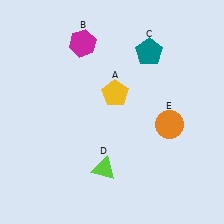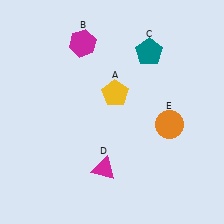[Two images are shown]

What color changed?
The triangle (D) changed from lime in Image 1 to magenta in Image 2.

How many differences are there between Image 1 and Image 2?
There is 1 difference between the two images.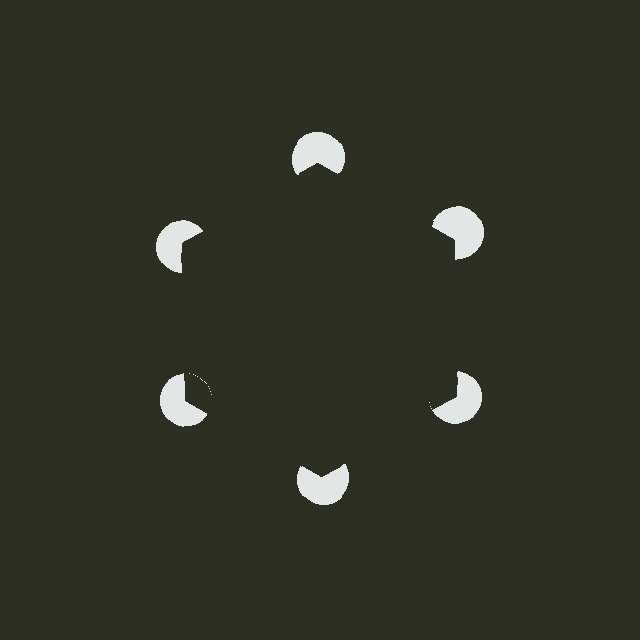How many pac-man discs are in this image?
There are 6 — one at each vertex of the illusory hexagon.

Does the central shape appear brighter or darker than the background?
It typically appears slightly darker than the background, even though no actual brightness change is drawn.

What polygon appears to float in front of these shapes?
An illusory hexagon — its edges are inferred from the aligned wedge cuts in the pac-man discs, not physically drawn.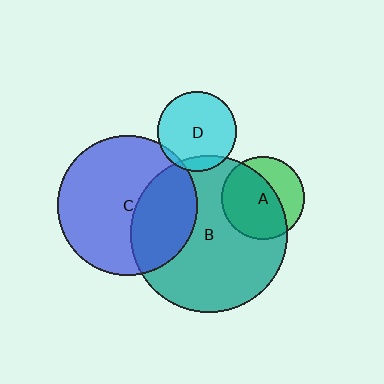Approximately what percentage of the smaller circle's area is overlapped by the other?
Approximately 65%.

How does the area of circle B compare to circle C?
Approximately 1.3 times.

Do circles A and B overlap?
Yes.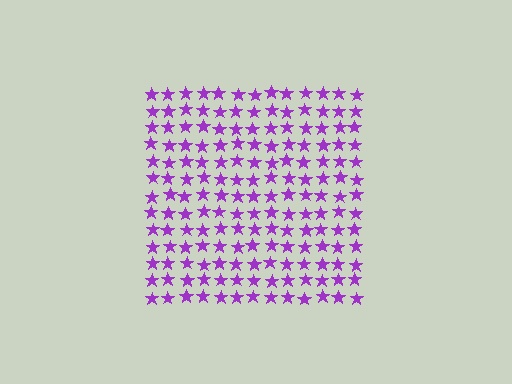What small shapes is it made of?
It is made of small stars.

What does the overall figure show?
The overall figure shows a square.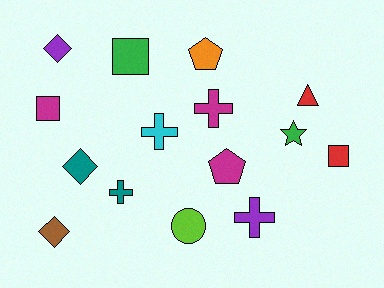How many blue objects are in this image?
There are no blue objects.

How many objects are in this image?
There are 15 objects.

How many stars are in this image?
There is 1 star.